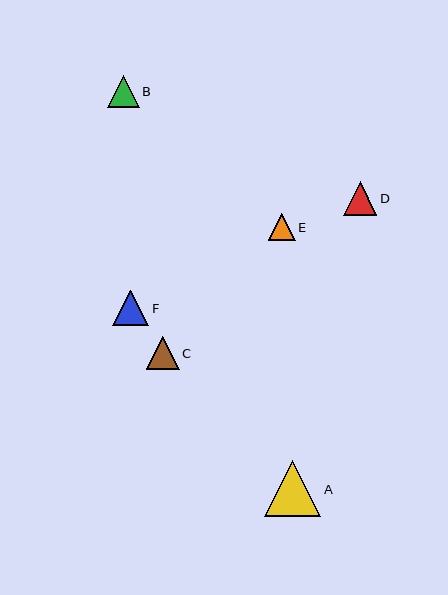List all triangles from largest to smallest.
From largest to smallest: A, F, D, C, B, E.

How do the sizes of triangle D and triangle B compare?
Triangle D and triangle B are approximately the same size.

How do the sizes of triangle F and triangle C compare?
Triangle F and triangle C are approximately the same size.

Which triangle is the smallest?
Triangle E is the smallest with a size of approximately 27 pixels.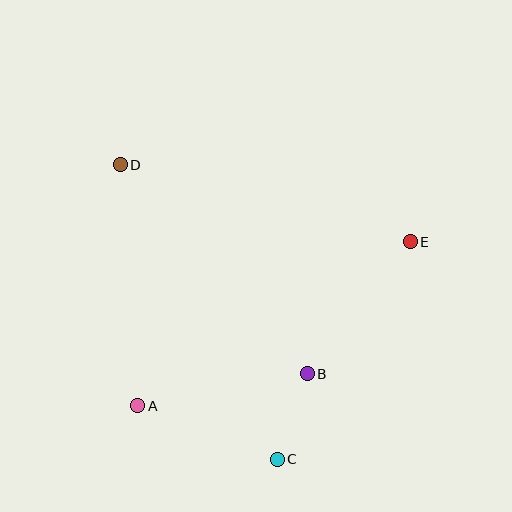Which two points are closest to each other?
Points B and C are closest to each other.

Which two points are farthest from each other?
Points C and D are farthest from each other.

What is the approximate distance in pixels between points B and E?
The distance between B and E is approximately 167 pixels.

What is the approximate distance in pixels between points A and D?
The distance between A and D is approximately 242 pixels.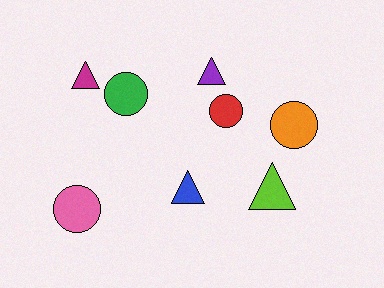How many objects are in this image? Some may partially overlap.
There are 8 objects.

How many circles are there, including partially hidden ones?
There are 4 circles.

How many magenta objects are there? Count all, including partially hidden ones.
There is 1 magenta object.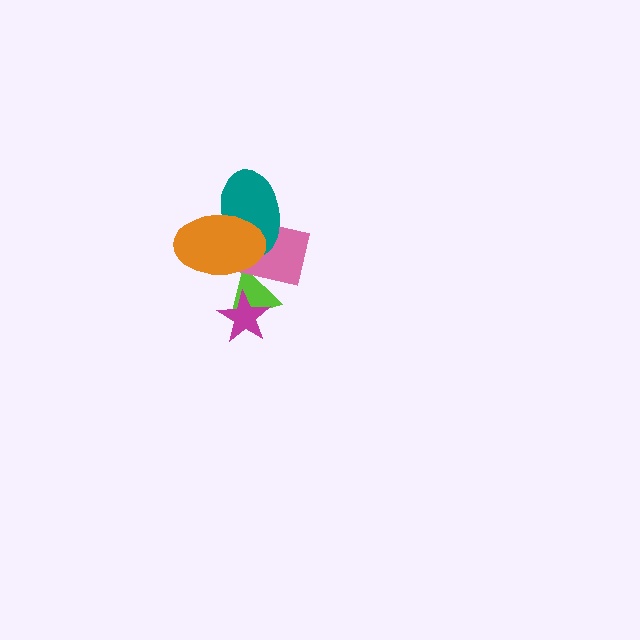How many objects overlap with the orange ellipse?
3 objects overlap with the orange ellipse.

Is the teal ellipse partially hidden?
Yes, it is partially covered by another shape.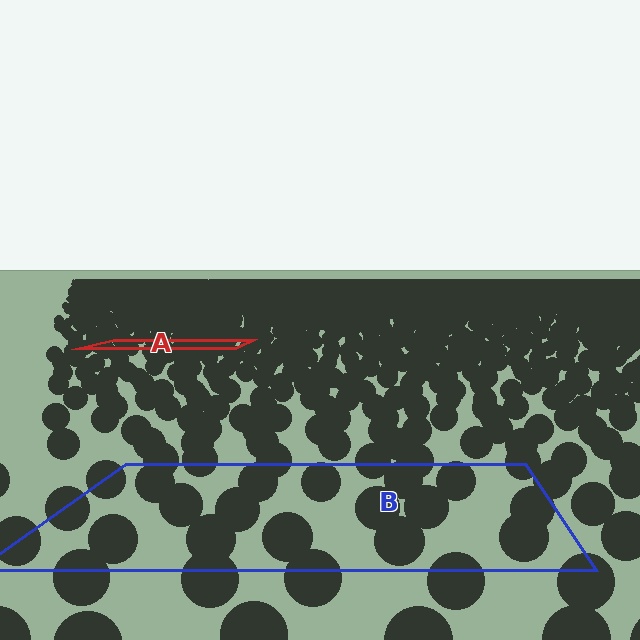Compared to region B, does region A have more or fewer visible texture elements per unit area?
Region A has more texture elements per unit area — they are packed more densely because it is farther away.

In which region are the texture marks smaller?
The texture marks are smaller in region A, because it is farther away.